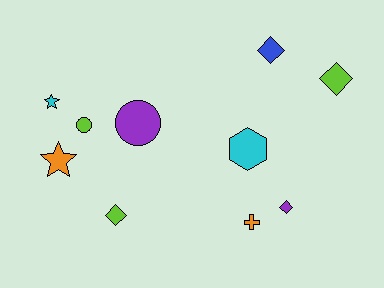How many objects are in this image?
There are 10 objects.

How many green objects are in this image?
There are no green objects.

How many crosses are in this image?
There is 1 cross.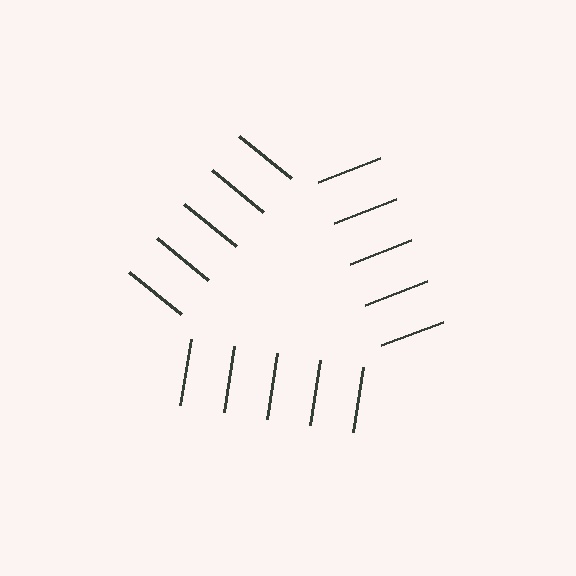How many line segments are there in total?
15 — 5 along each of the 3 edges.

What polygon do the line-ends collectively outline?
An illusory triangle — the line segments terminate on its edges but no continuous stroke is drawn.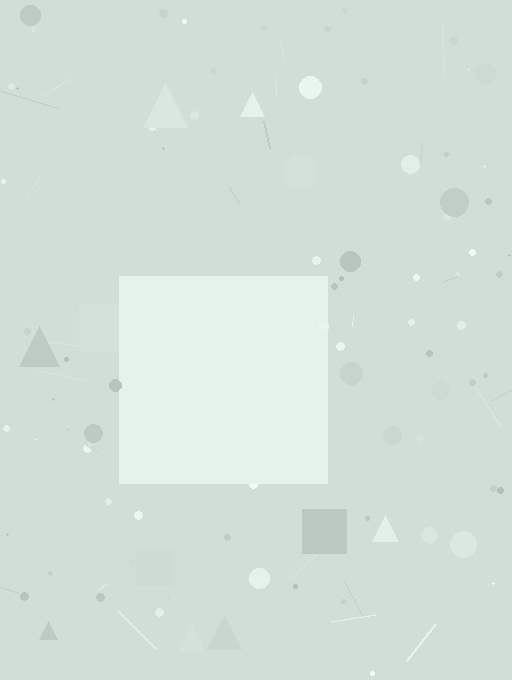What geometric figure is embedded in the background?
A square is embedded in the background.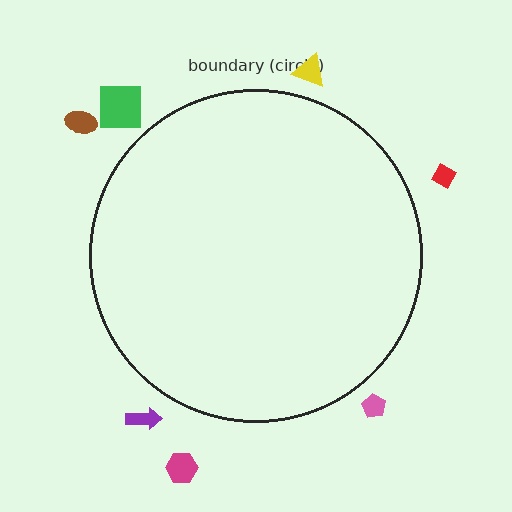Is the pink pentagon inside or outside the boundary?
Outside.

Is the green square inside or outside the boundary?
Outside.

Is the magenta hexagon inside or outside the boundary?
Outside.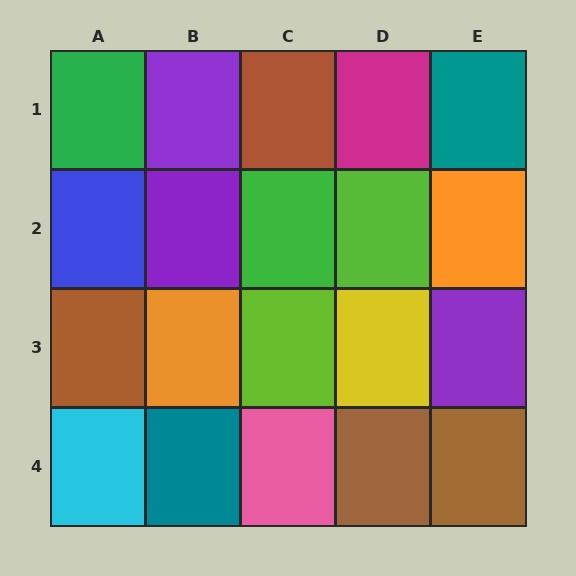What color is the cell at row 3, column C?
Lime.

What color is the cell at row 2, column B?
Purple.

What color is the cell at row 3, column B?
Orange.